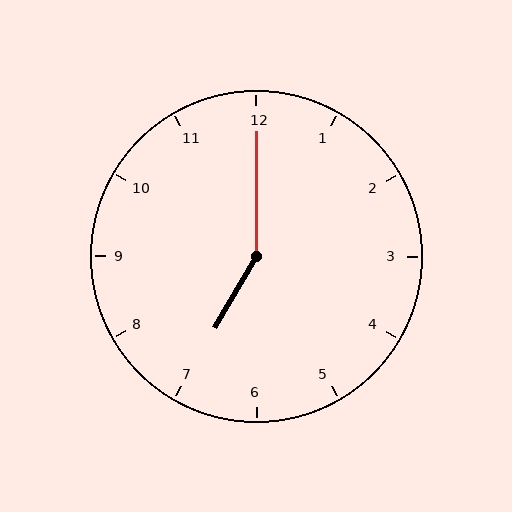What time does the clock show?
7:00.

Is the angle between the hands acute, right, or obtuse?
It is obtuse.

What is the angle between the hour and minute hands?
Approximately 150 degrees.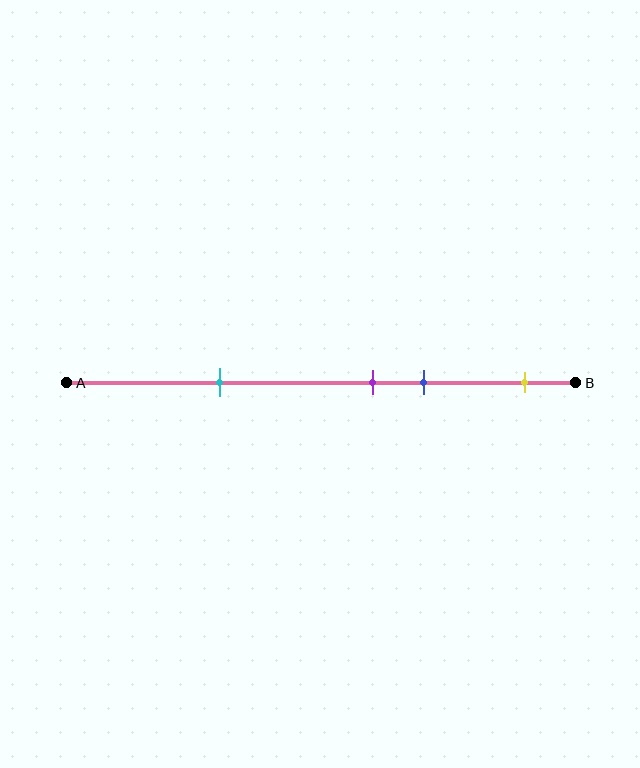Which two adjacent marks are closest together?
The purple and blue marks are the closest adjacent pair.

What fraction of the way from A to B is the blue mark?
The blue mark is approximately 70% (0.7) of the way from A to B.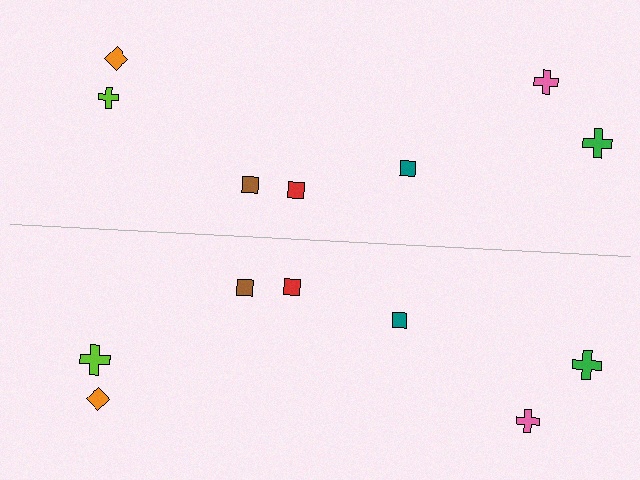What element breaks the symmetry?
The lime cross on the bottom side has a different size than its mirror counterpart.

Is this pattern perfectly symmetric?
No, the pattern is not perfectly symmetric. The lime cross on the bottom side has a different size than its mirror counterpart.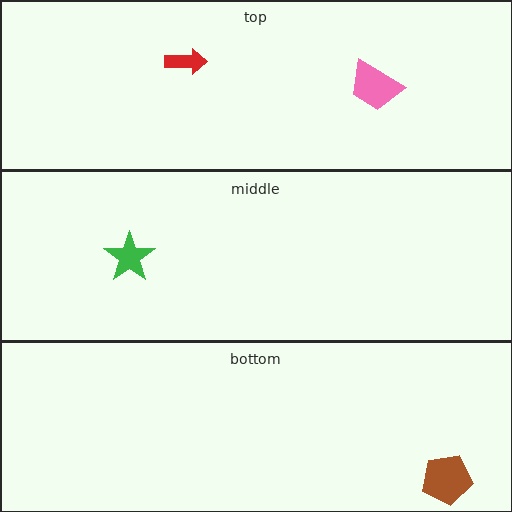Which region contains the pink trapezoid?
The top region.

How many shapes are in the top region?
2.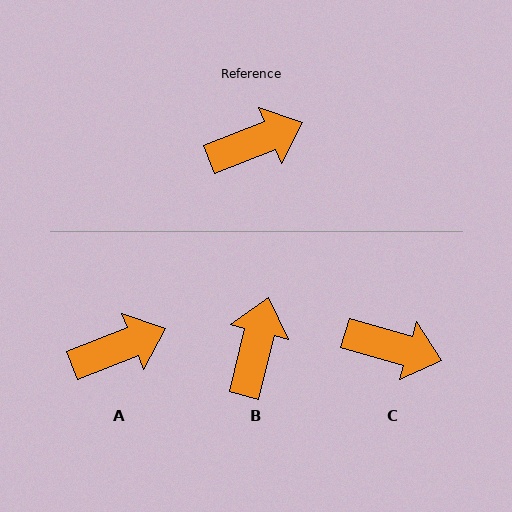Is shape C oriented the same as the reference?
No, it is off by about 38 degrees.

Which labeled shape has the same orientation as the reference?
A.